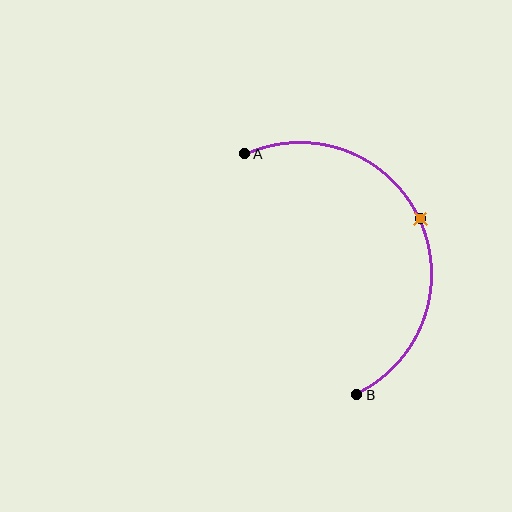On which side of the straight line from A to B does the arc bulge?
The arc bulges to the right of the straight line connecting A and B.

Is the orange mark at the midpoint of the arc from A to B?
Yes. The orange mark lies on the arc at equal arc-length from both A and B — it is the arc midpoint.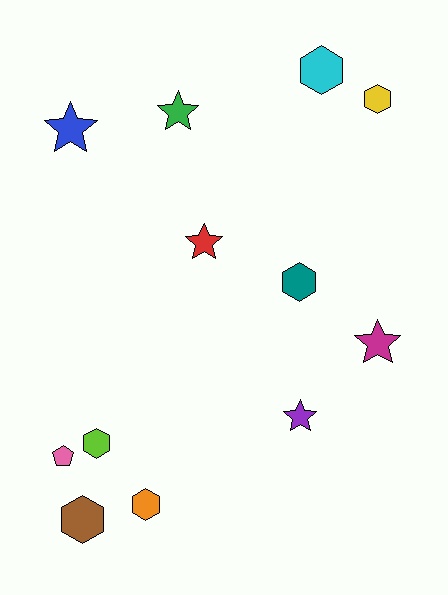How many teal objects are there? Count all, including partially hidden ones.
There is 1 teal object.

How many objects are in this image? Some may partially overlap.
There are 12 objects.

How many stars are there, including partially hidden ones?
There are 5 stars.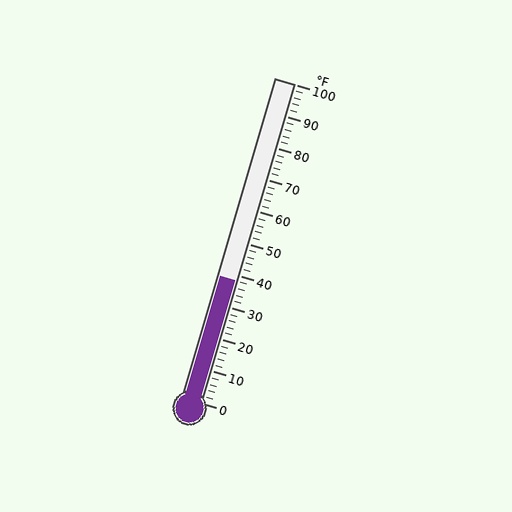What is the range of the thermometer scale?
The thermometer scale ranges from 0°F to 100°F.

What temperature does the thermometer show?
The thermometer shows approximately 38°F.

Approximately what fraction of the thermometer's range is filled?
The thermometer is filled to approximately 40% of its range.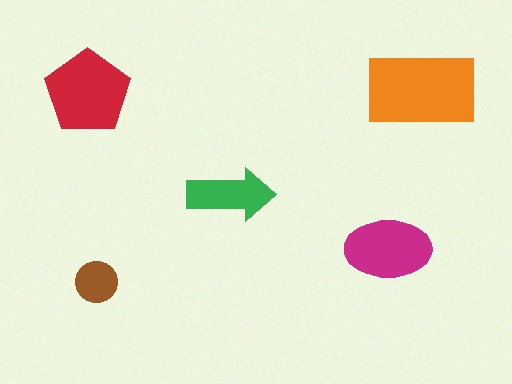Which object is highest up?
The orange rectangle is topmost.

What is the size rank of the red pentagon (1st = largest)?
2nd.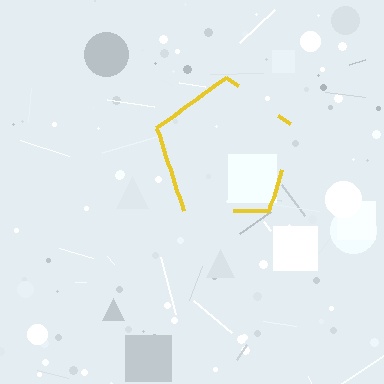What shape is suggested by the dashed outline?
The dashed outline suggests a pentagon.